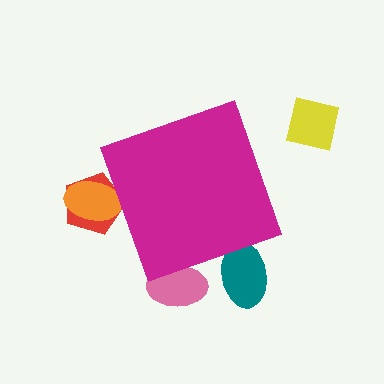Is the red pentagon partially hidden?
Yes, the red pentagon is partially hidden behind the magenta diamond.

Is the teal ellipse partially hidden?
Yes, the teal ellipse is partially hidden behind the magenta diamond.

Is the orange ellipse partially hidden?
Yes, the orange ellipse is partially hidden behind the magenta diamond.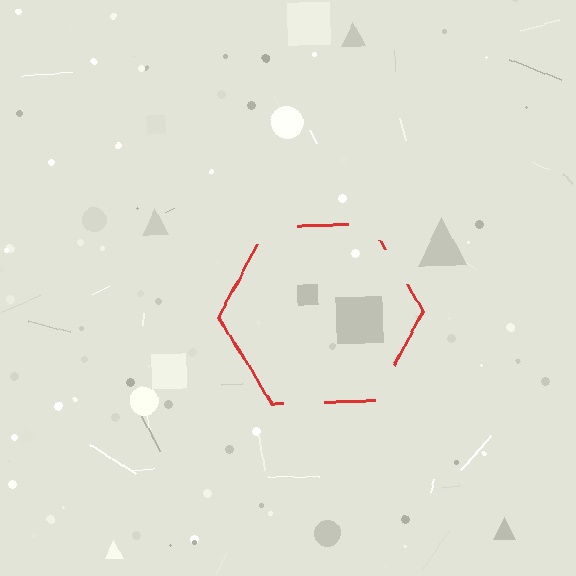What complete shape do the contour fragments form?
The contour fragments form a hexagon.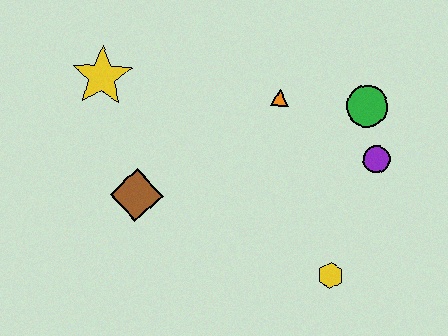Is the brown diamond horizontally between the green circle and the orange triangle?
No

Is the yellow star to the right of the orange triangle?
No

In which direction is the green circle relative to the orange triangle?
The green circle is to the right of the orange triangle.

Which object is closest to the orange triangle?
The green circle is closest to the orange triangle.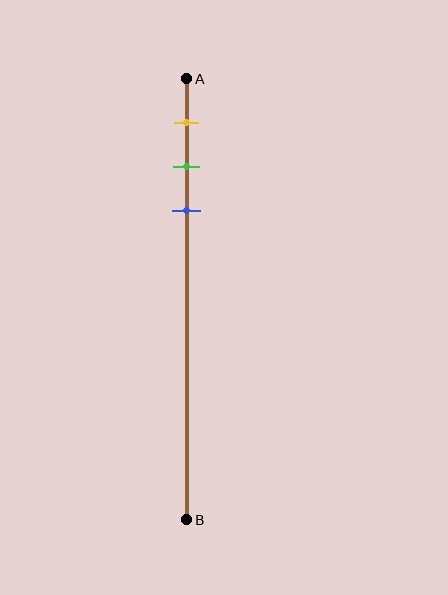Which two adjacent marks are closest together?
The green and blue marks are the closest adjacent pair.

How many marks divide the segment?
There are 3 marks dividing the segment.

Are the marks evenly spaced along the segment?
Yes, the marks are approximately evenly spaced.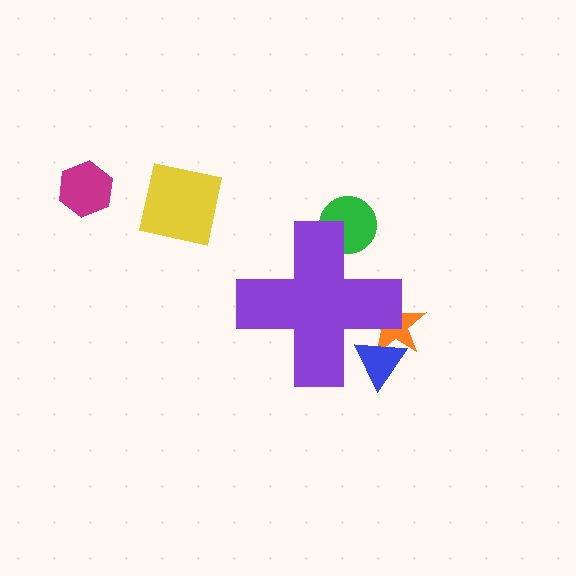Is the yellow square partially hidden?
No, the yellow square is fully visible.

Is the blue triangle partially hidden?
Yes, the blue triangle is partially hidden behind the purple cross.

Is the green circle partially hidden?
Yes, the green circle is partially hidden behind the purple cross.